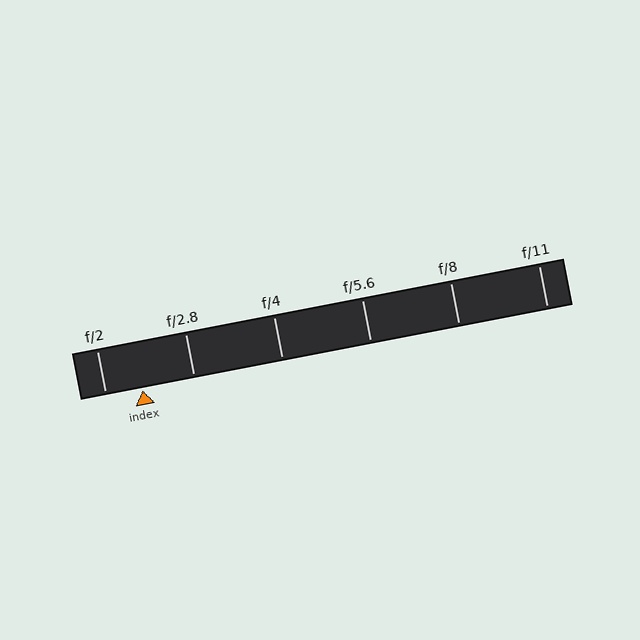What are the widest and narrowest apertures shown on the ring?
The widest aperture shown is f/2 and the narrowest is f/11.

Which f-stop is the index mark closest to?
The index mark is closest to f/2.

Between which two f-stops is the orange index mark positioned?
The index mark is between f/2 and f/2.8.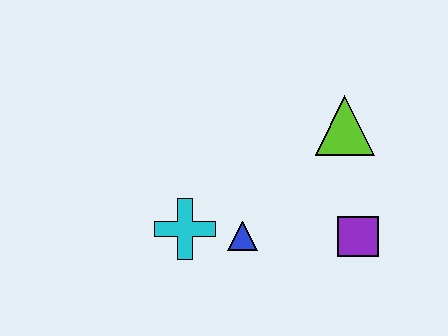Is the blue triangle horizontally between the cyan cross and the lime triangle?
Yes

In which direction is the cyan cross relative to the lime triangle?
The cyan cross is to the left of the lime triangle.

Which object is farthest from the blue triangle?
The lime triangle is farthest from the blue triangle.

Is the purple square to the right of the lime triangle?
Yes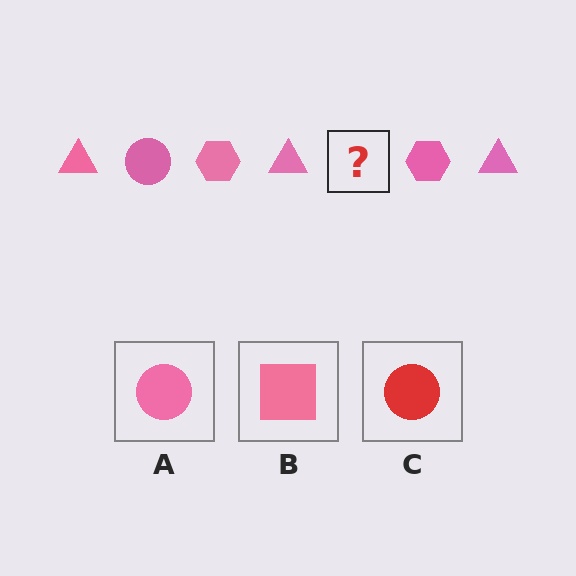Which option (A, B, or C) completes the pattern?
A.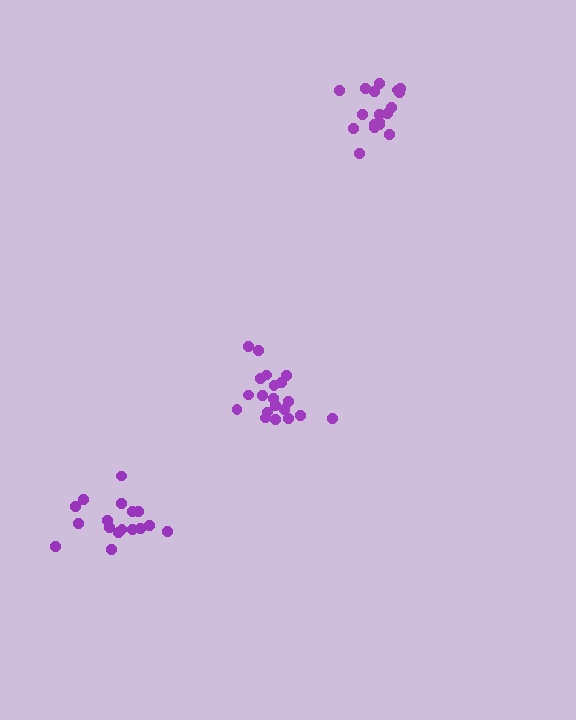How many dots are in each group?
Group 1: 20 dots, Group 2: 19 dots, Group 3: 17 dots (56 total).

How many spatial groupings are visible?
There are 3 spatial groupings.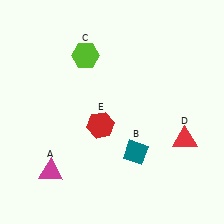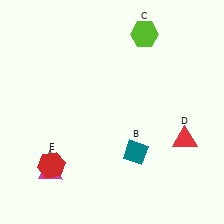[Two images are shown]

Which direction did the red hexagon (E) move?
The red hexagon (E) moved left.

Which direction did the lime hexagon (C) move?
The lime hexagon (C) moved right.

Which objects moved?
The objects that moved are: the lime hexagon (C), the red hexagon (E).